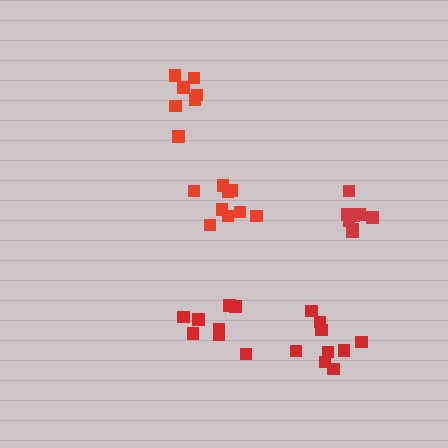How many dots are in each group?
Group 1: 7 dots, Group 2: 8 dots, Group 3: 9 dots, Group 4: 9 dots, Group 5: 9 dots (42 total).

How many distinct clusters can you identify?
There are 5 distinct clusters.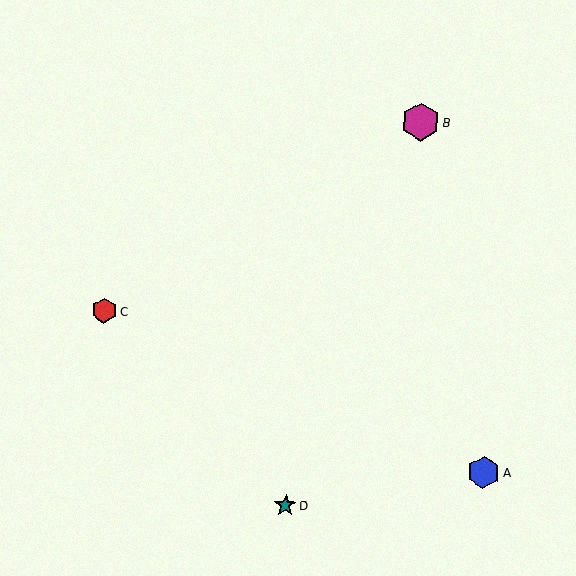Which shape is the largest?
The magenta hexagon (labeled B) is the largest.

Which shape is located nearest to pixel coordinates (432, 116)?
The magenta hexagon (labeled B) at (421, 122) is nearest to that location.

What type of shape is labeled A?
Shape A is a blue hexagon.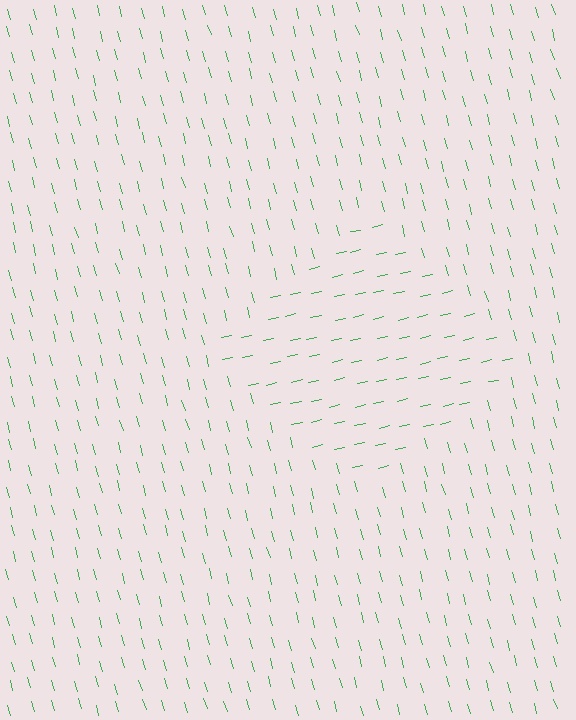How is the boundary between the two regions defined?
The boundary is defined purely by a change in line orientation (approximately 87 degrees difference). All lines are the same color and thickness.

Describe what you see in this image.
The image is filled with small green line segments. A diamond region in the image has lines oriented differently from the surrounding lines, creating a visible texture boundary.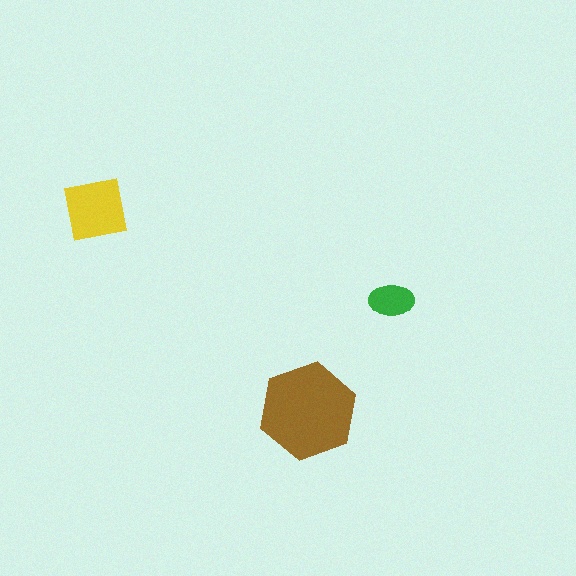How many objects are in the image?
There are 3 objects in the image.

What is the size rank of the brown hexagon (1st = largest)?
1st.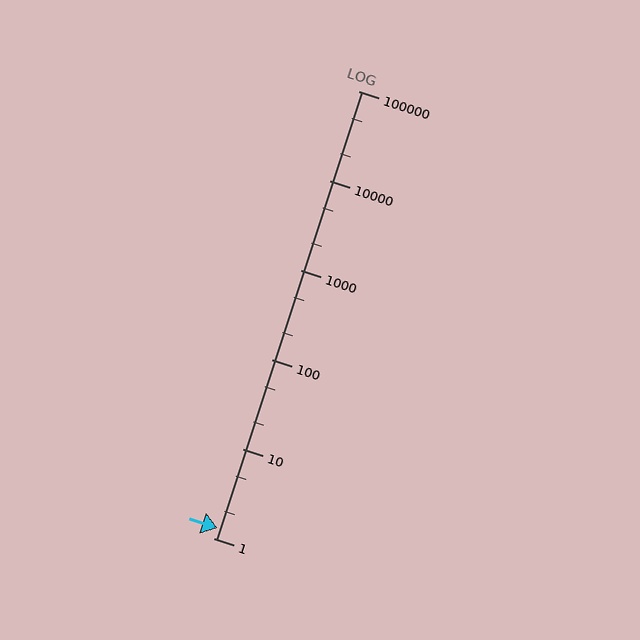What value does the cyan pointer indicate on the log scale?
The pointer indicates approximately 1.3.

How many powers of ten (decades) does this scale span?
The scale spans 5 decades, from 1 to 100000.